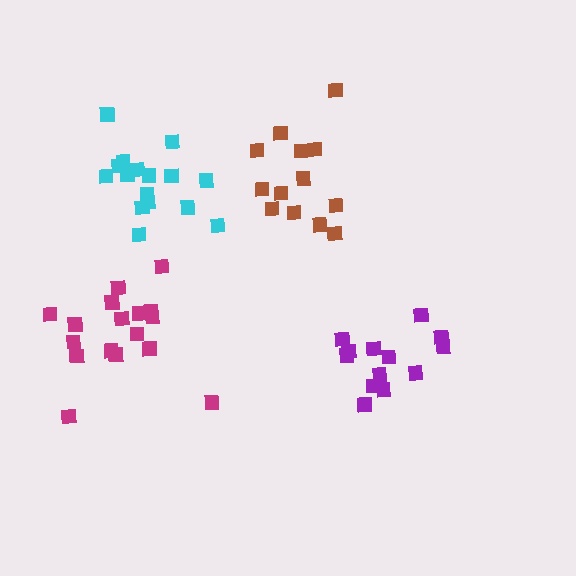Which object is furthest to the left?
The magenta cluster is leftmost.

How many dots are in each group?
Group 1: 13 dots, Group 2: 16 dots, Group 3: 17 dots, Group 4: 13 dots (59 total).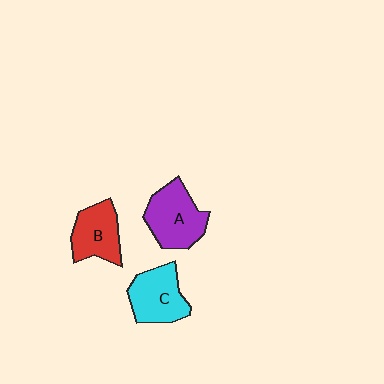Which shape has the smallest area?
Shape B (red).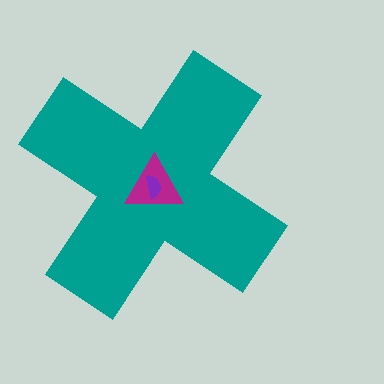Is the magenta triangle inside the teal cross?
Yes.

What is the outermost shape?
The teal cross.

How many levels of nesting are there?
3.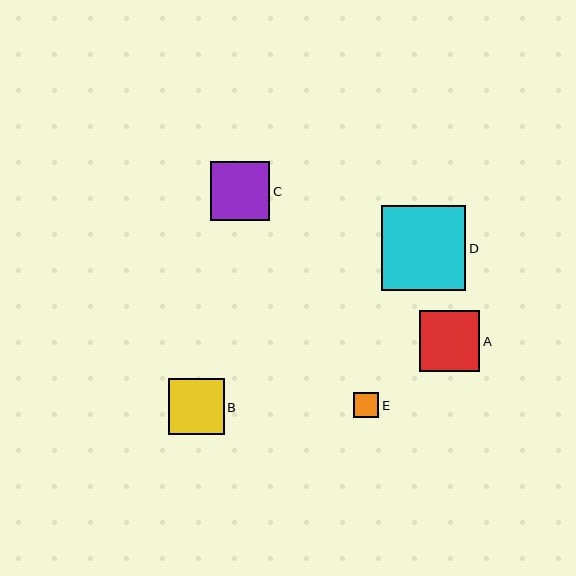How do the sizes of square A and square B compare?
Square A and square B are approximately the same size.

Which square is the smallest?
Square E is the smallest with a size of approximately 25 pixels.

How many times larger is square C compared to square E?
Square C is approximately 2.3 times the size of square E.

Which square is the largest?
Square D is the largest with a size of approximately 85 pixels.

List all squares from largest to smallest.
From largest to smallest: D, A, C, B, E.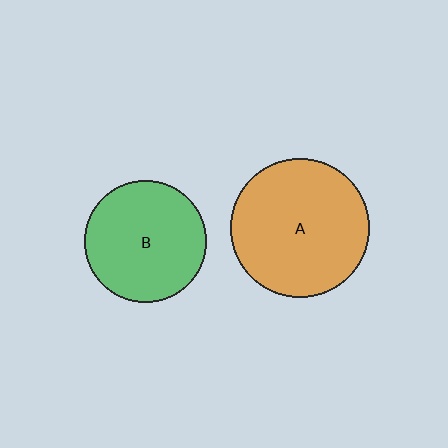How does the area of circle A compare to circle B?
Approximately 1.3 times.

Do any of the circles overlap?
No, none of the circles overlap.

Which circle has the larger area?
Circle A (orange).